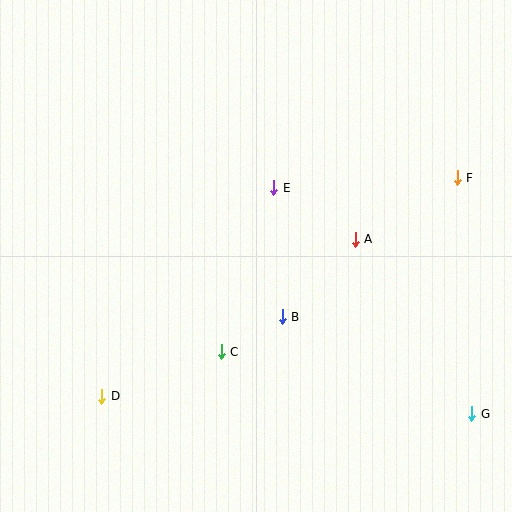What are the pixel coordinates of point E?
Point E is at (274, 188).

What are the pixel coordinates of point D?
Point D is at (102, 396).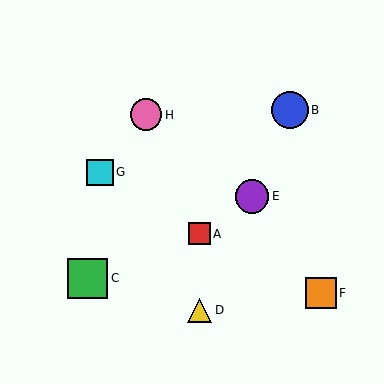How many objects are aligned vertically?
2 objects (A, D) are aligned vertically.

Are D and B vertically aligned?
No, D is at x≈199 and B is at x≈290.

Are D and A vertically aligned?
Yes, both are at x≈199.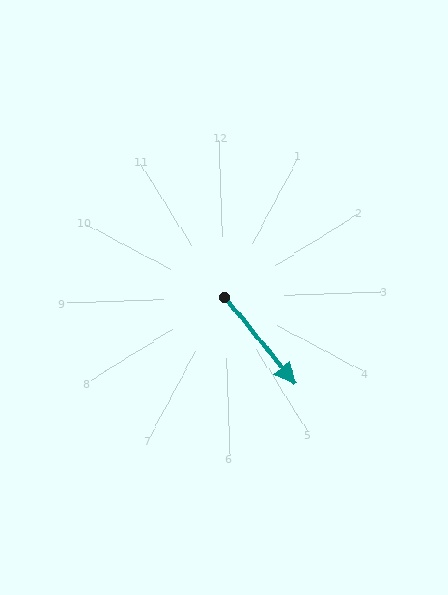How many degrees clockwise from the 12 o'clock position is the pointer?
Approximately 143 degrees.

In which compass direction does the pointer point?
Southeast.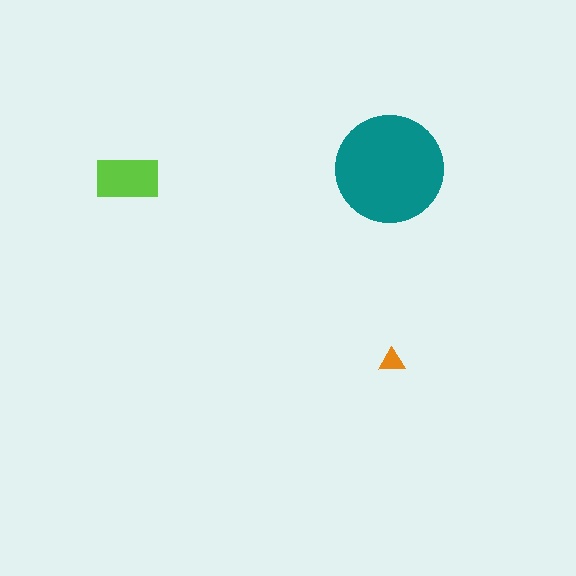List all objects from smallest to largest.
The orange triangle, the lime rectangle, the teal circle.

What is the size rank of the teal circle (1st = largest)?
1st.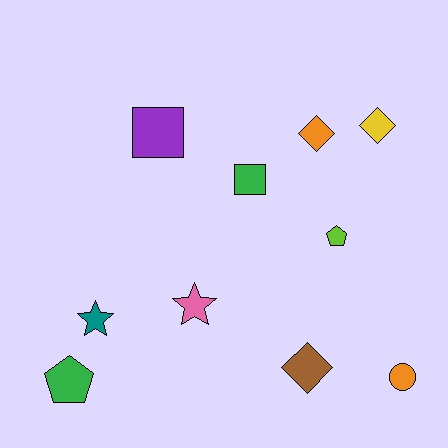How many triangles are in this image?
There are no triangles.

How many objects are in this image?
There are 10 objects.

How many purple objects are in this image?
There is 1 purple object.